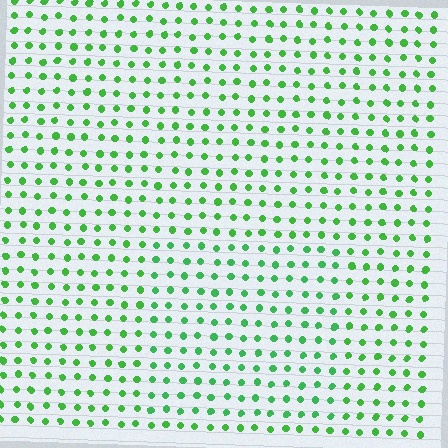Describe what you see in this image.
The image is filled with small green elements in a uniform arrangement. A rectangle-shaped region is visible where the elements are tinted to a slightly different hue, forming a subtle color boundary.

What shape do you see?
I see a rectangle.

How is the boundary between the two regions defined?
The boundary is defined purely by a slight shift in hue (about 16 degrees). Spacing, size, and orientation are identical on both sides.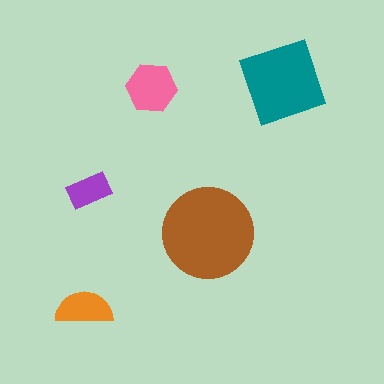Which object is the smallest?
The purple rectangle.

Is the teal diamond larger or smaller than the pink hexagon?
Larger.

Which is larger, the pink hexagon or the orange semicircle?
The pink hexagon.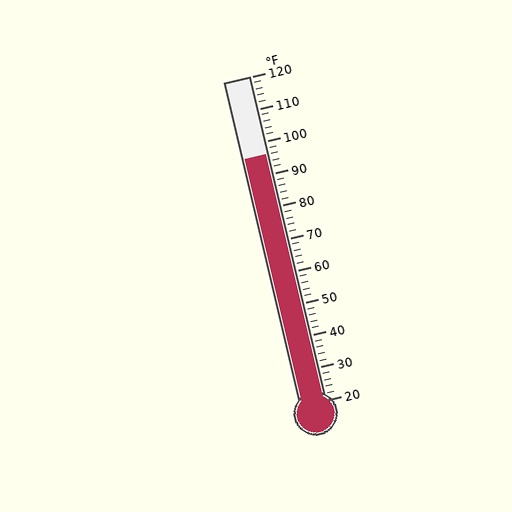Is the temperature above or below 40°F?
The temperature is above 40°F.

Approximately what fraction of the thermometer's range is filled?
The thermometer is filled to approximately 75% of its range.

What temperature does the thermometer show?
The thermometer shows approximately 96°F.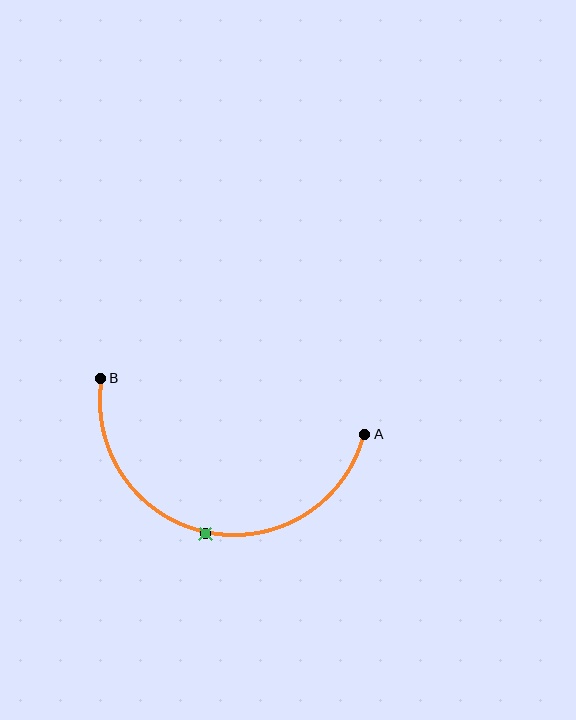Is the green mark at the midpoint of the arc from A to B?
Yes. The green mark lies on the arc at equal arc-length from both A and B — it is the arc midpoint.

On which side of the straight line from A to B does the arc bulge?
The arc bulges below the straight line connecting A and B.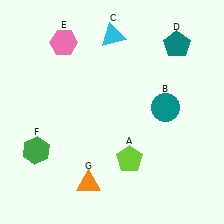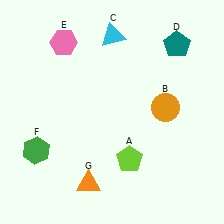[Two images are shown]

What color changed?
The circle (B) changed from teal in Image 1 to orange in Image 2.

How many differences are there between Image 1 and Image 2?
There is 1 difference between the two images.